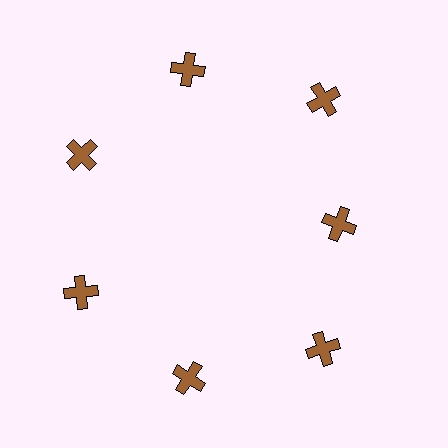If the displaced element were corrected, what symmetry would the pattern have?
It would have 7-fold rotational symmetry — the pattern would map onto itself every 51 degrees.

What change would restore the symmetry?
The symmetry would be restored by moving it outward, back onto the ring so that all 7 crosses sit at equal angles and equal distance from the center.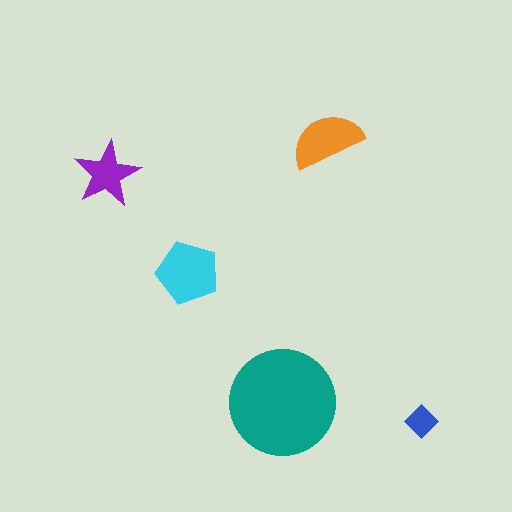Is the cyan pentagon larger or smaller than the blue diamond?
Larger.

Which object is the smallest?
The blue diamond.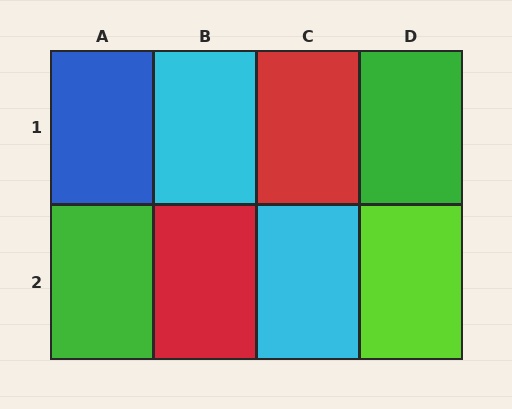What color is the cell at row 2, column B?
Red.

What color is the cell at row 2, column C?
Cyan.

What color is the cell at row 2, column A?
Green.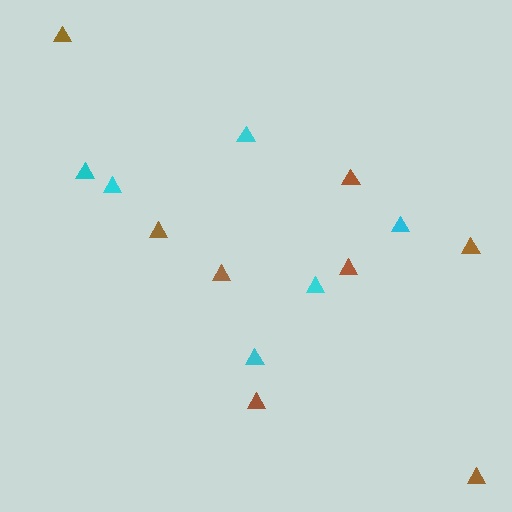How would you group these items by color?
There are 2 groups: one group of brown triangles (8) and one group of cyan triangles (6).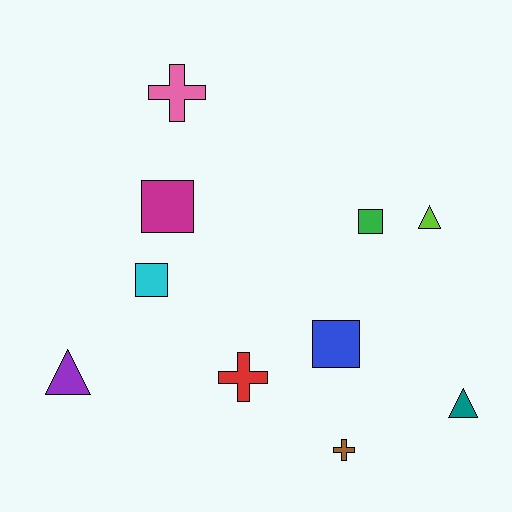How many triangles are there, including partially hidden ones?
There are 3 triangles.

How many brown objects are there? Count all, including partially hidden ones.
There is 1 brown object.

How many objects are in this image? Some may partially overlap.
There are 10 objects.